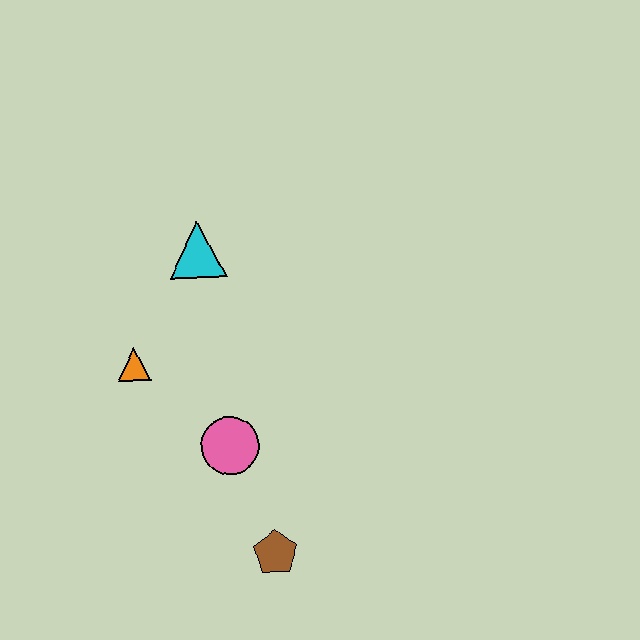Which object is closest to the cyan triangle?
The orange triangle is closest to the cyan triangle.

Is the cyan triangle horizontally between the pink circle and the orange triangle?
Yes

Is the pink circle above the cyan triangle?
No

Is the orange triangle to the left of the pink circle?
Yes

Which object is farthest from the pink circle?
The cyan triangle is farthest from the pink circle.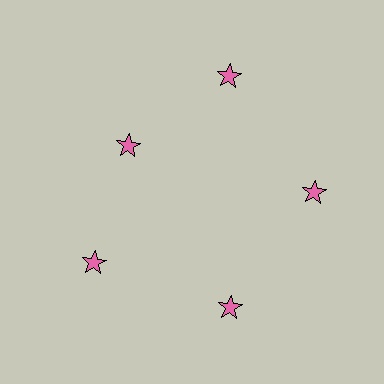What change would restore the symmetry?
The symmetry would be restored by moving it outward, back onto the ring so that all 5 stars sit at equal angles and equal distance from the center.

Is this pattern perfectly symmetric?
No. The 5 pink stars are arranged in a ring, but one element near the 10 o'clock position is pulled inward toward the center, breaking the 5-fold rotational symmetry.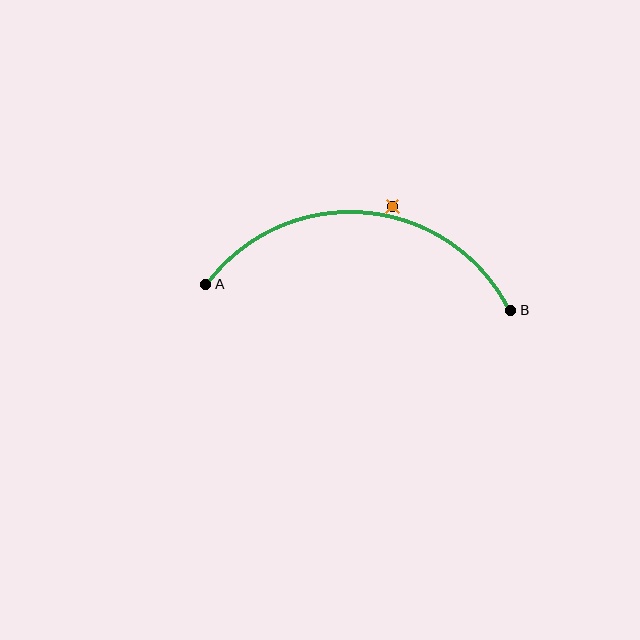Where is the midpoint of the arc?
The arc midpoint is the point on the curve farthest from the straight line joining A and B. It sits above that line.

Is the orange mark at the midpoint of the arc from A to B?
No — the orange mark does not lie on the arc at all. It sits slightly outside the curve.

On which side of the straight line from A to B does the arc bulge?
The arc bulges above the straight line connecting A and B.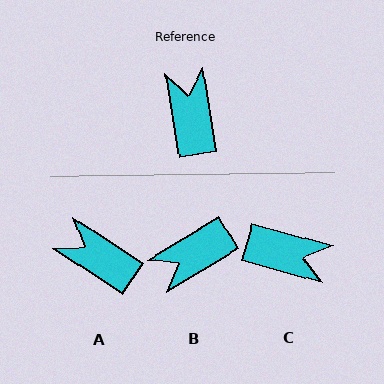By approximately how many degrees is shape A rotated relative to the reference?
Approximately 47 degrees counter-clockwise.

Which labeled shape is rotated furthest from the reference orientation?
C, about 115 degrees away.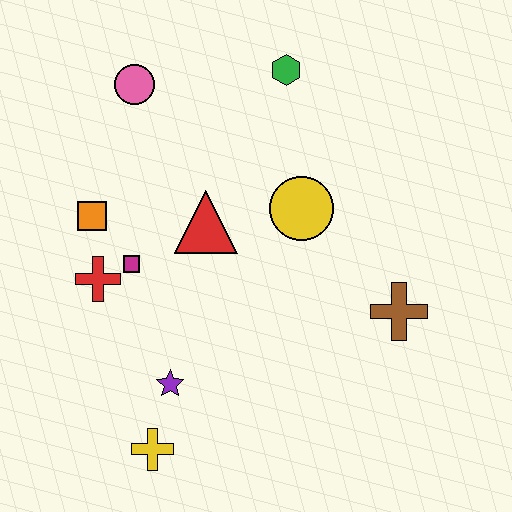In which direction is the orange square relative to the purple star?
The orange square is above the purple star.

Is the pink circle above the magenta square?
Yes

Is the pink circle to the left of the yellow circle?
Yes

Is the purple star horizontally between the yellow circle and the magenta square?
Yes